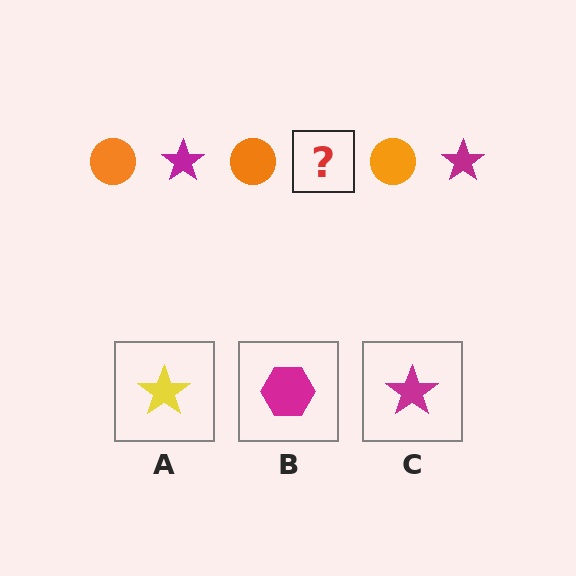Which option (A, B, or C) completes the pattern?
C.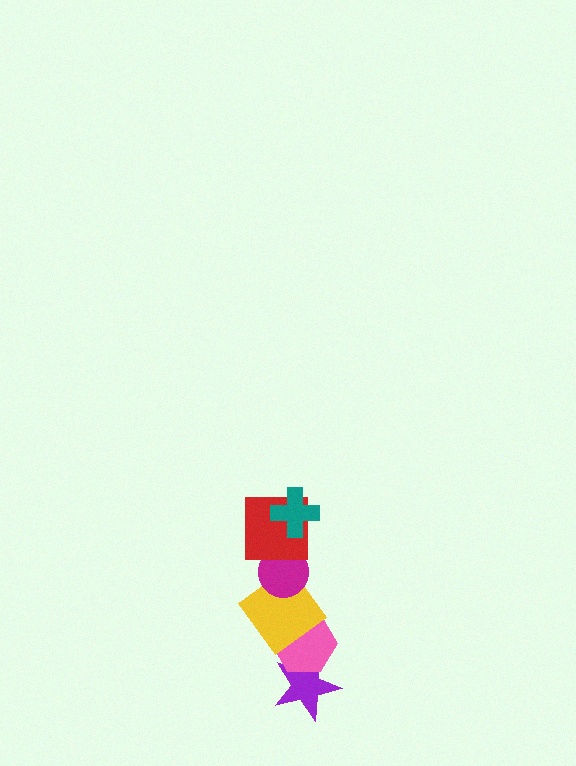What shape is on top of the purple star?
The pink hexagon is on top of the purple star.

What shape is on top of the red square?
The teal cross is on top of the red square.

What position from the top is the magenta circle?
The magenta circle is 3rd from the top.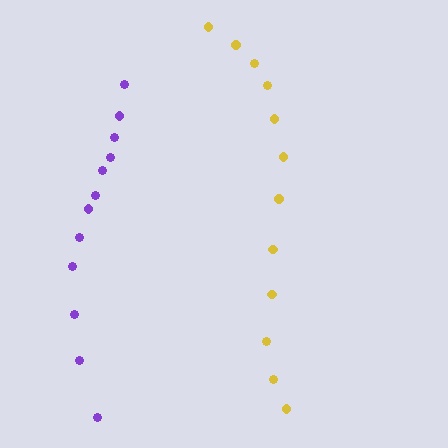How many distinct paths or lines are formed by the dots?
There are 2 distinct paths.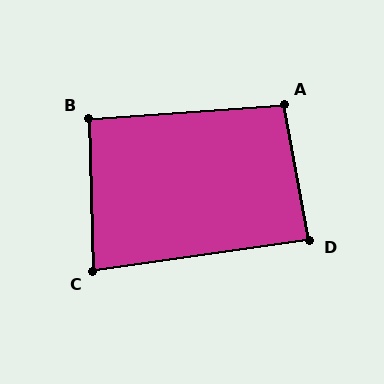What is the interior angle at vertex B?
Approximately 92 degrees (approximately right).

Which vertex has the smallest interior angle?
C, at approximately 84 degrees.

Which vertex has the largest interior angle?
A, at approximately 96 degrees.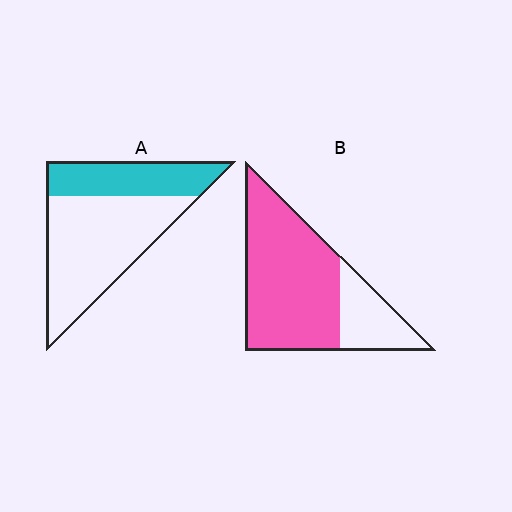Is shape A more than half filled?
No.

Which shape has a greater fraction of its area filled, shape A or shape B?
Shape B.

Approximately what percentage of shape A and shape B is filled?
A is approximately 35% and B is approximately 75%.